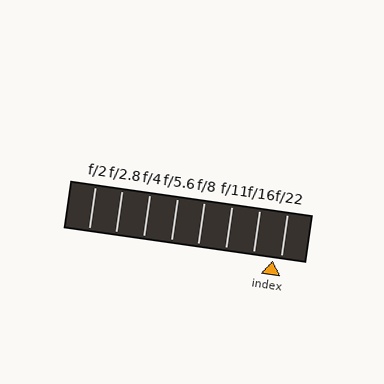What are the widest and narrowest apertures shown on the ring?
The widest aperture shown is f/2 and the narrowest is f/22.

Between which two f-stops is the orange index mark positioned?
The index mark is between f/16 and f/22.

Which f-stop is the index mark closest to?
The index mark is closest to f/22.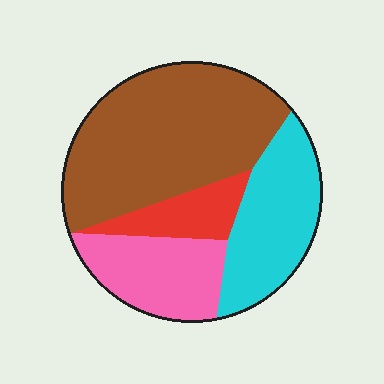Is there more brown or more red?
Brown.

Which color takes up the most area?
Brown, at roughly 45%.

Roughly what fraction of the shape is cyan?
Cyan covers 24% of the shape.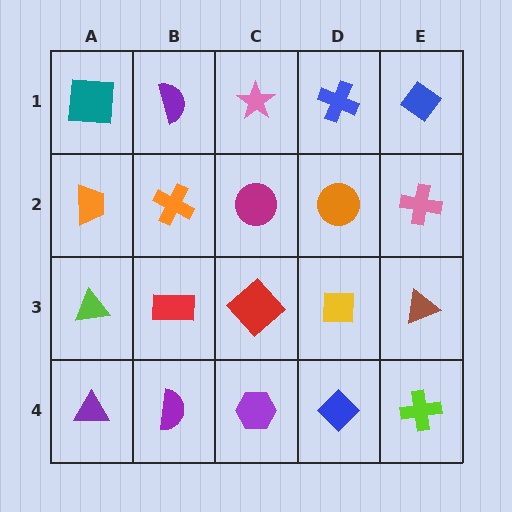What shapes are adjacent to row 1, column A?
An orange trapezoid (row 2, column A), a purple semicircle (row 1, column B).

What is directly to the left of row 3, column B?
A lime triangle.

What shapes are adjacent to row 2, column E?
A blue diamond (row 1, column E), a brown triangle (row 3, column E), an orange circle (row 2, column D).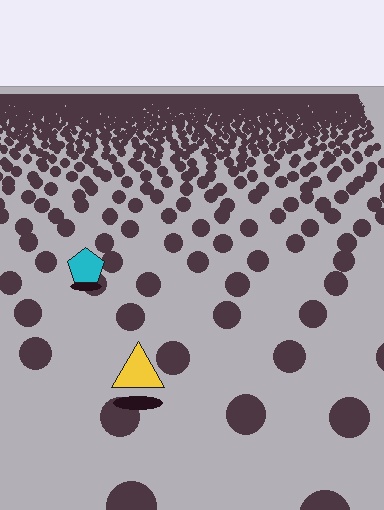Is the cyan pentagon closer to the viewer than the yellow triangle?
No. The yellow triangle is closer — you can tell from the texture gradient: the ground texture is coarser near it.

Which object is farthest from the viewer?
The cyan pentagon is farthest from the viewer. It appears smaller and the ground texture around it is denser.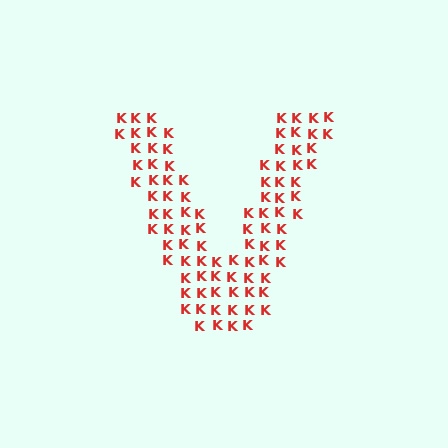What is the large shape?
The large shape is the letter V.